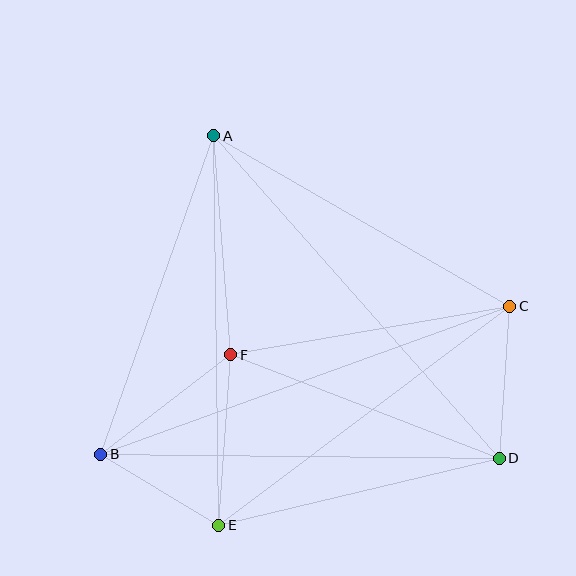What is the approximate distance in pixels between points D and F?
The distance between D and F is approximately 288 pixels.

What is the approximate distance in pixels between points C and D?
The distance between C and D is approximately 152 pixels.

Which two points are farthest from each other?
Points B and C are farthest from each other.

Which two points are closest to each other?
Points B and E are closest to each other.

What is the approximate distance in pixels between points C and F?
The distance between C and F is approximately 283 pixels.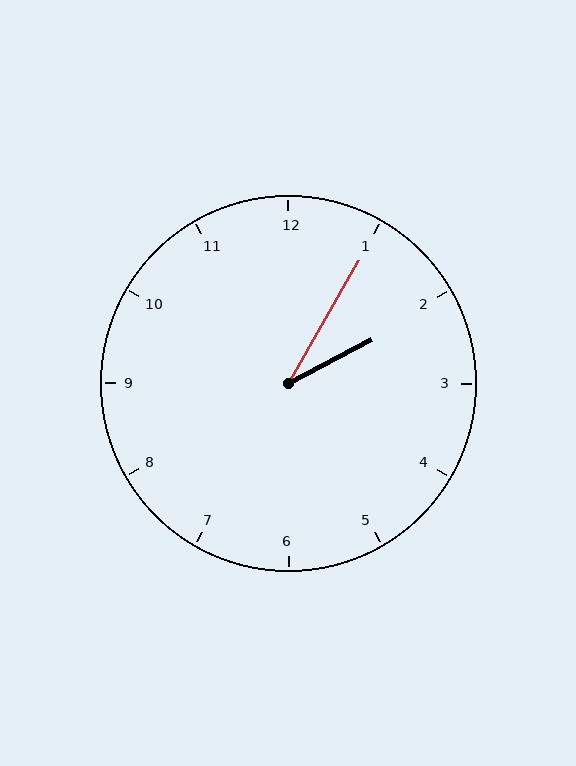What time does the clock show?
2:05.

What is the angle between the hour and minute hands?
Approximately 32 degrees.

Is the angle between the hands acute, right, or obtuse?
It is acute.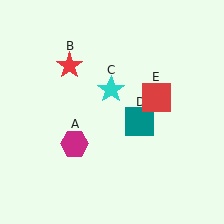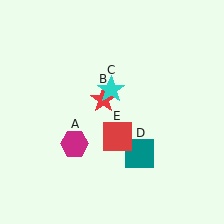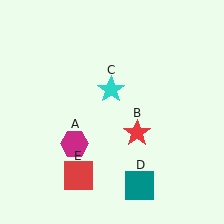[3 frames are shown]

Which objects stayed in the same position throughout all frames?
Magenta hexagon (object A) and cyan star (object C) remained stationary.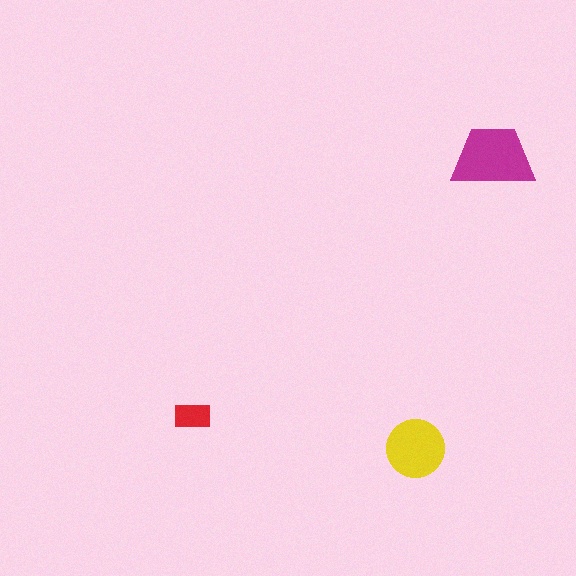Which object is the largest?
The magenta trapezoid.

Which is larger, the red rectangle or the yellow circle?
The yellow circle.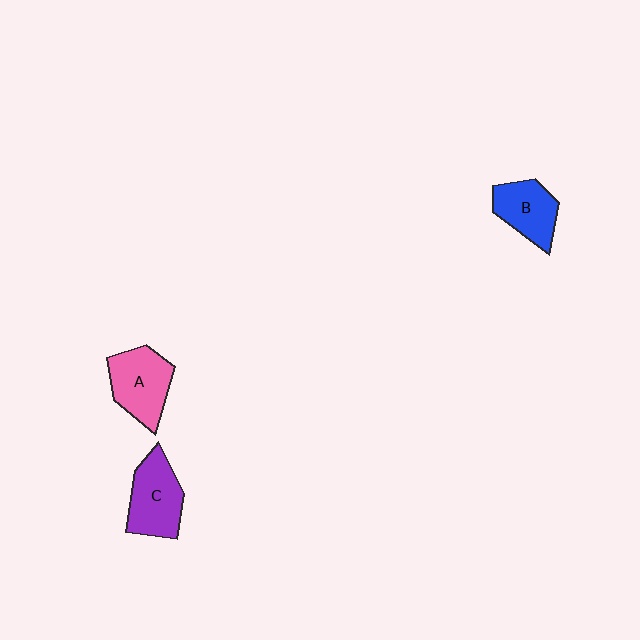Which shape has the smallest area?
Shape B (blue).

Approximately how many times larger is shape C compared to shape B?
Approximately 1.2 times.